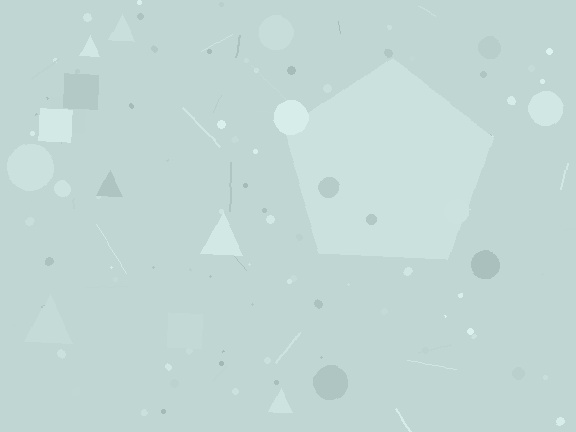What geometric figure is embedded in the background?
A pentagon is embedded in the background.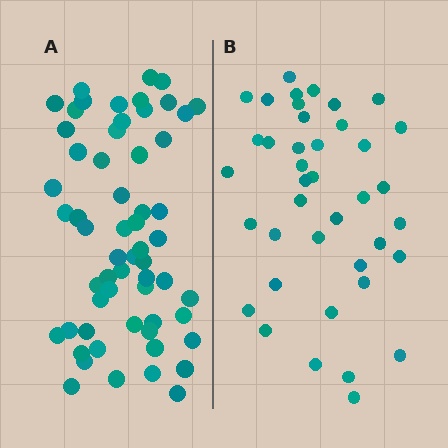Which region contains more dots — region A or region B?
Region A (the left region) has more dots.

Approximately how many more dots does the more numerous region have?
Region A has approximately 20 more dots than region B.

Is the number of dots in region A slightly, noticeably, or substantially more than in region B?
Region A has substantially more. The ratio is roughly 1.5 to 1.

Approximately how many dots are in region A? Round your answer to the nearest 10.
About 60 dots. (The exact count is 59, which rounds to 60.)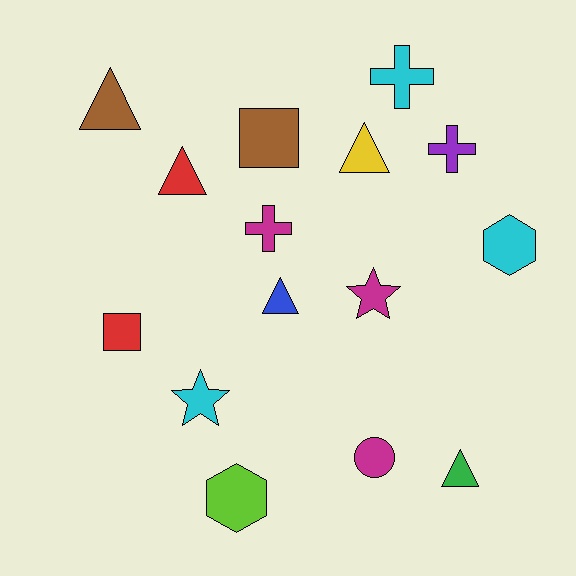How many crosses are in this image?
There are 3 crosses.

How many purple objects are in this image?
There is 1 purple object.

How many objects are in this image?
There are 15 objects.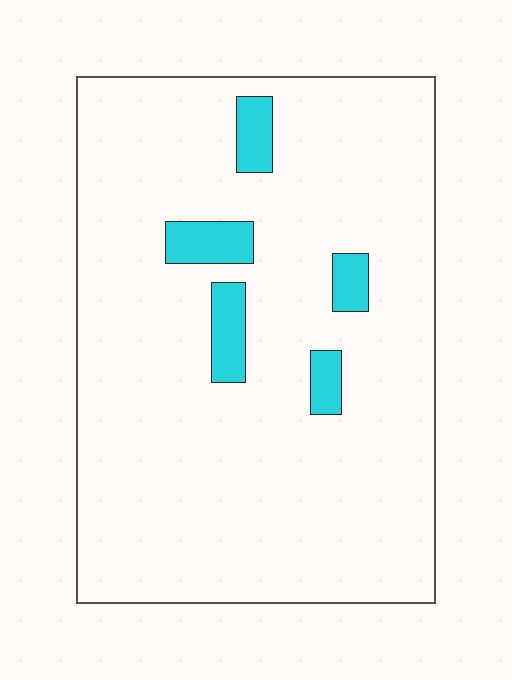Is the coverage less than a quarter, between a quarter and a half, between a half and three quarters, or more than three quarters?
Less than a quarter.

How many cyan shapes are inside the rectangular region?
5.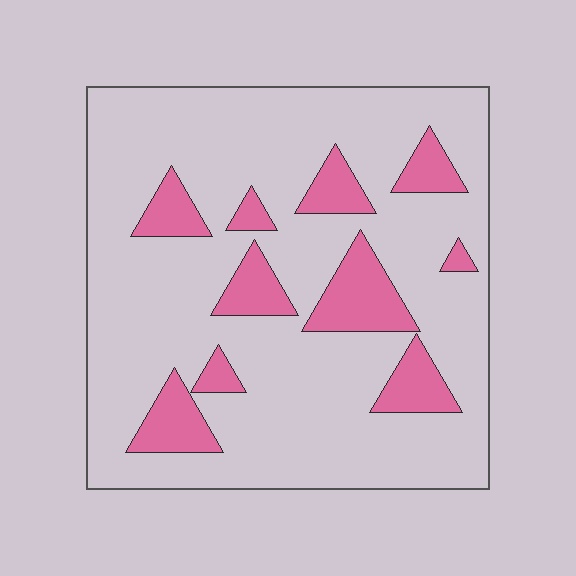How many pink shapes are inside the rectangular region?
10.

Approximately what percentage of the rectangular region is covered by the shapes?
Approximately 20%.